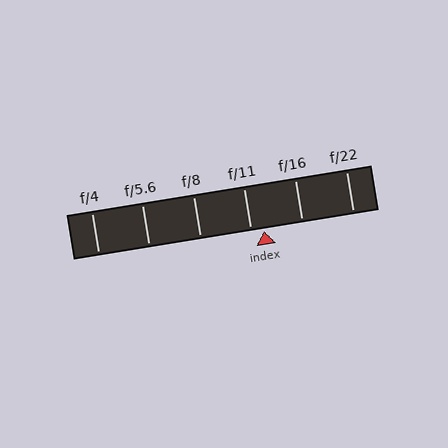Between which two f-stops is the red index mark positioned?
The index mark is between f/11 and f/16.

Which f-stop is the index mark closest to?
The index mark is closest to f/11.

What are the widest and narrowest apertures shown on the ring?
The widest aperture shown is f/4 and the narrowest is f/22.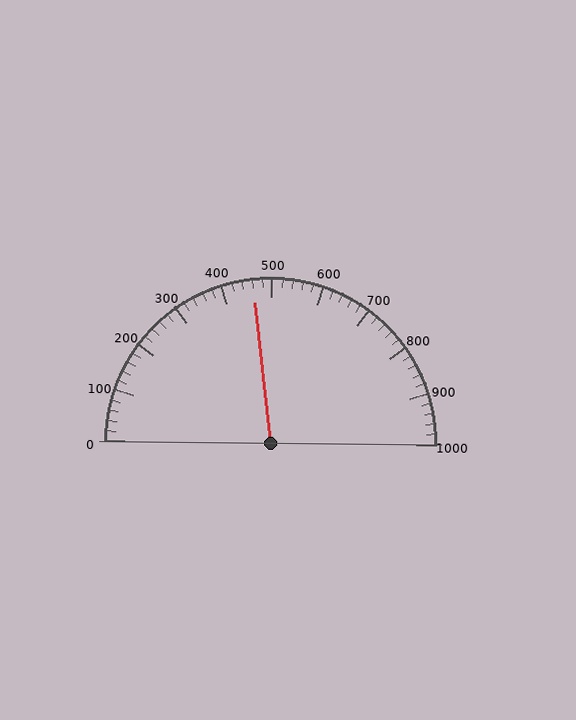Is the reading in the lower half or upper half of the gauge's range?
The reading is in the lower half of the range (0 to 1000).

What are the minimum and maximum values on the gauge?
The gauge ranges from 0 to 1000.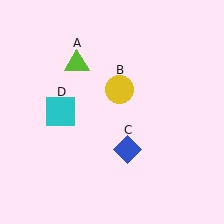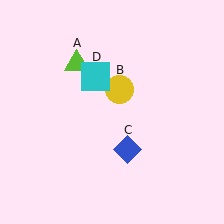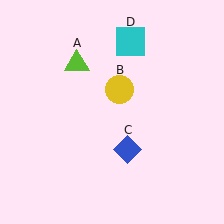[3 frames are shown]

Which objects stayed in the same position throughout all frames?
Lime triangle (object A) and yellow circle (object B) and blue diamond (object C) remained stationary.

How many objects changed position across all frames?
1 object changed position: cyan square (object D).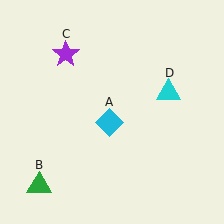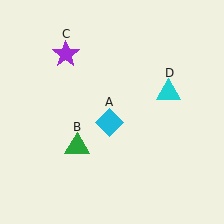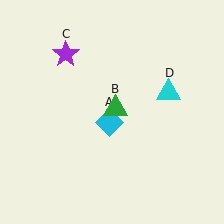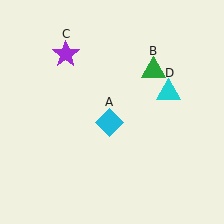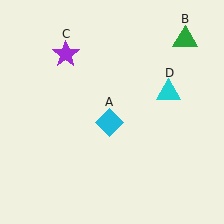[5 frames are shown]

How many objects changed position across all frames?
1 object changed position: green triangle (object B).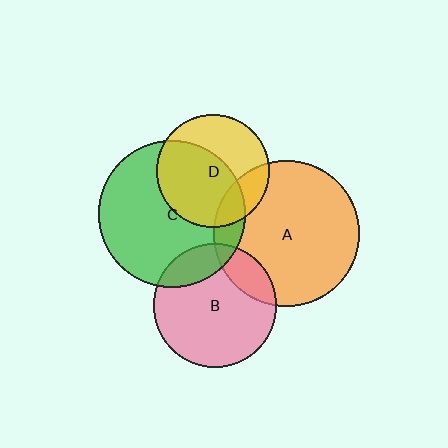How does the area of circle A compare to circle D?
Approximately 1.7 times.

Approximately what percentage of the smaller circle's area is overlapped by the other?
Approximately 20%.